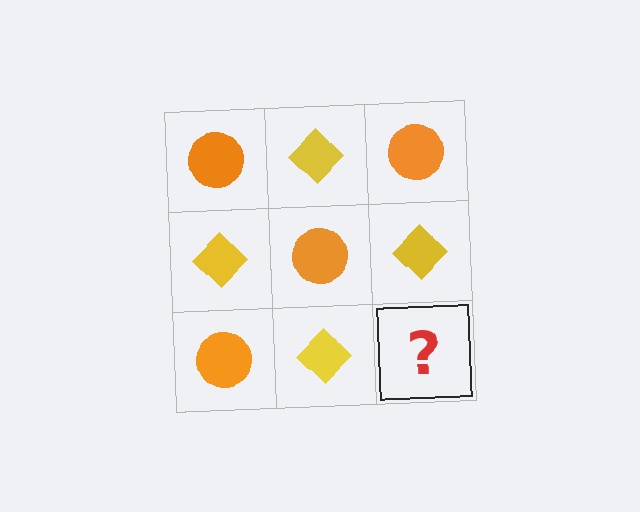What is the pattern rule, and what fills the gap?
The rule is that it alternates orange circle and yellow diamond in a checkerboard pattern. The gap should be filled with an orange circle.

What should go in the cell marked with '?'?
The missing cell should contain an orange circle.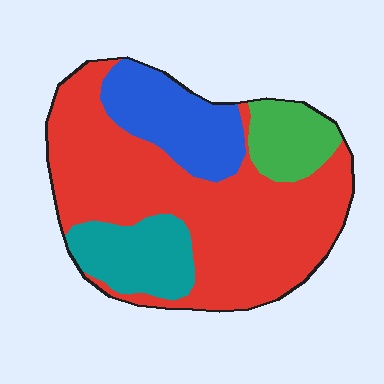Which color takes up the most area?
Red, at roughly 60%.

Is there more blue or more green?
Blue.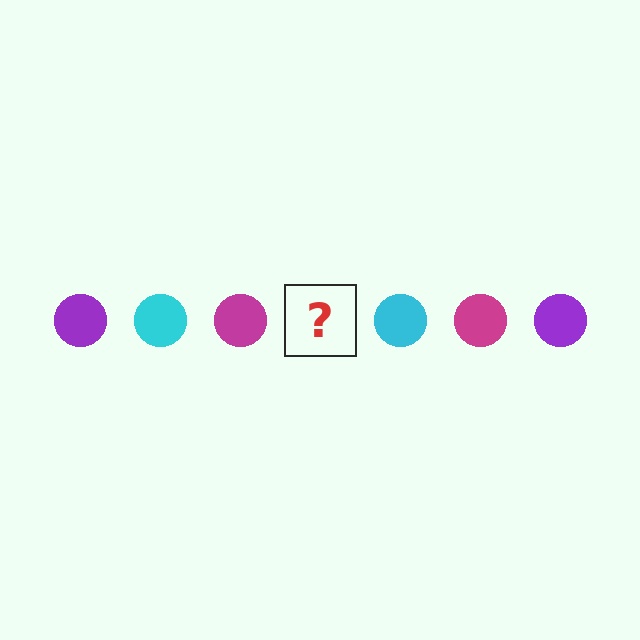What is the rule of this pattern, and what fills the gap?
The rule is that the pattern cycles through purple, cyan, magenta circles. The gap should be filled with a purple circle.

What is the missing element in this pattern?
The missing element is a purple circle.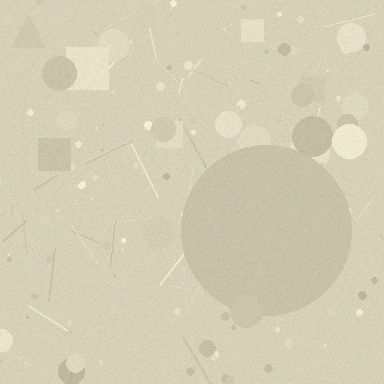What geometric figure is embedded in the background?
A circle is embedded in the background.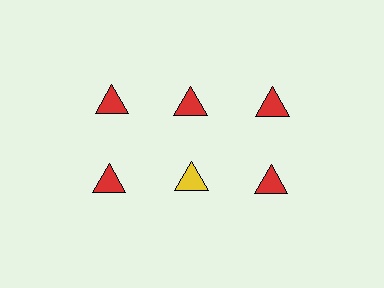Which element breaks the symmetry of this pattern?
The yellow triangle in the second row, second from left column breaks the symmetry. All other shapes are red triangles.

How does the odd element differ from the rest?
It has a different color: yellow instead of red.